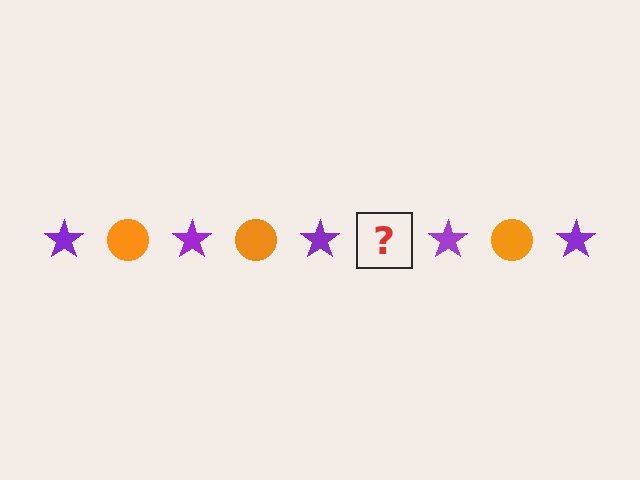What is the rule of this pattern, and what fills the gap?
The rule is that the pattern alternates between purple star and orange circle. The gap should be filled with an orange circle.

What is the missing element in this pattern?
The missing element is an orange circle.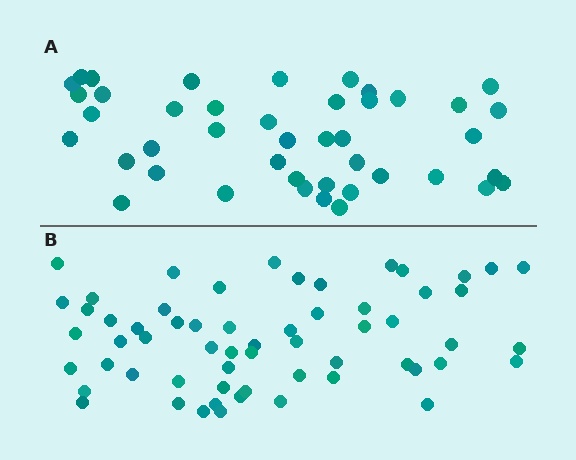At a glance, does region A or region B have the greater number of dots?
Region B (the bottom region) has more dots.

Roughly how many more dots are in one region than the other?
Region B has approximately 15 more dots than region A.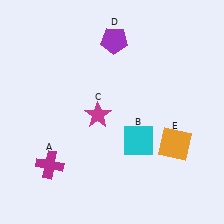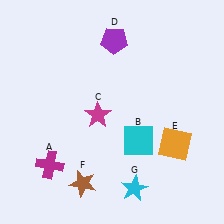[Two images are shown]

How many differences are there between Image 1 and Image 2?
There are 2 differences between the two images.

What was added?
A brown star (F), a cyan star (G) were added in Image 2.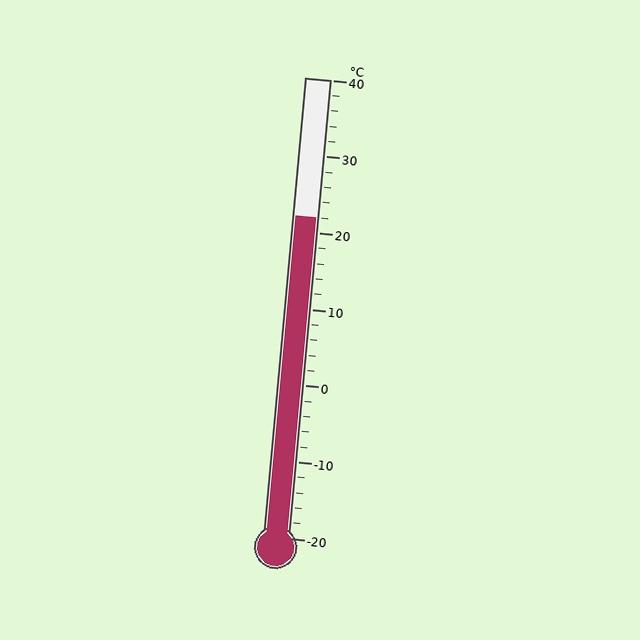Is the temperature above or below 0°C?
The temperature is above 0°C.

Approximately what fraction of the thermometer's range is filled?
The thermometer is filled to approximately 70% of its range.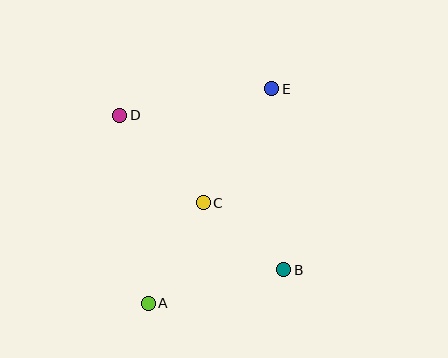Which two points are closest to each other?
Points B and C are closest to each other.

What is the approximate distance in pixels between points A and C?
The distance between A and C is approximately 115 pixels.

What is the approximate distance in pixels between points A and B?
The distance between A and B is approximately 140 pixels.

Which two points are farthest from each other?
Points A and E are farthest from each other.